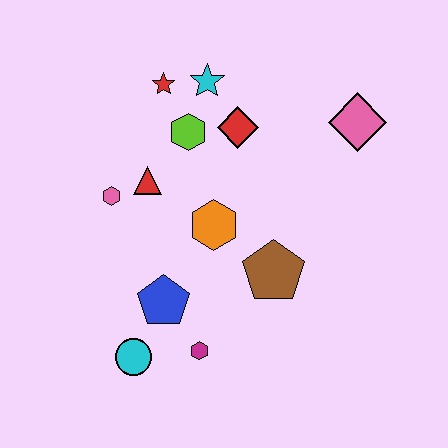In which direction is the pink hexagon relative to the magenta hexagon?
The pink hexagon is above the magenta hexagon.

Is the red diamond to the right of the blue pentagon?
Yes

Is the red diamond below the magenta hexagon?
No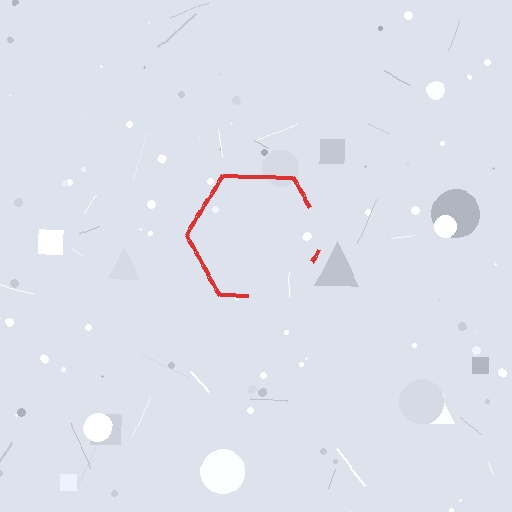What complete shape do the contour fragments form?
The contour fragments form a hexagon.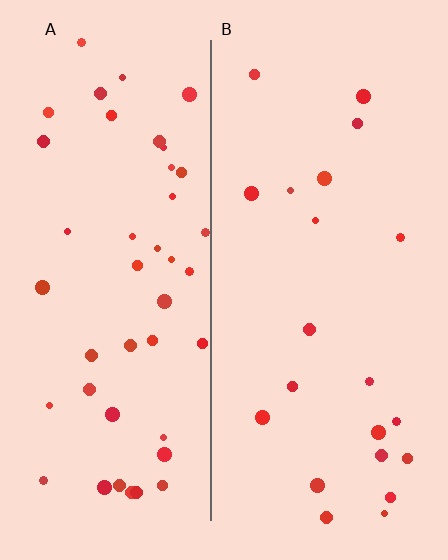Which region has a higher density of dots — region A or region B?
A (the left).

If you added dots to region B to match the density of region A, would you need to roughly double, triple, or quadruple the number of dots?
Approximately double.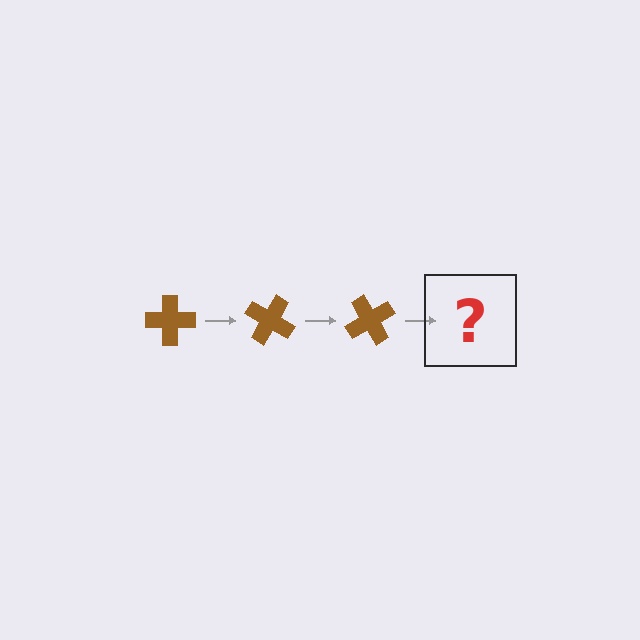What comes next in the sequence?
The next element should be a brown cross rotated 90 degrees.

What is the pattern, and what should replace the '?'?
The pattern is that the cross rotates 30 degrees each step. The '?' should be a brown cross rotated 90 degrees.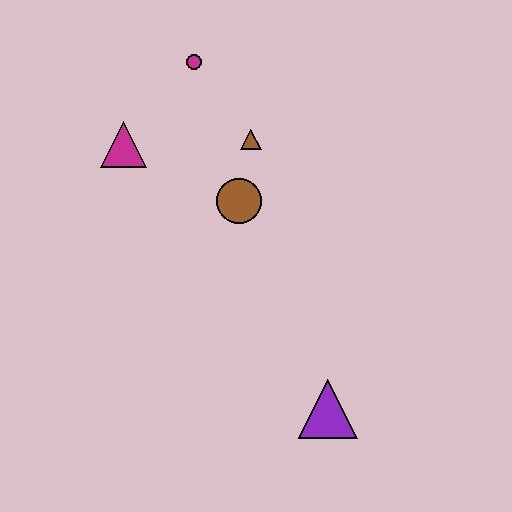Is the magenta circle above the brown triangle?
Yes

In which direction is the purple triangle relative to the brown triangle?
The purple triangle is below the brown triangle.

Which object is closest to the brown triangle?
The brown circle is closest to the brown triangle.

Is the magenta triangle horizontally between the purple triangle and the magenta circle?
No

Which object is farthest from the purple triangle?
The magenta circle is farthest from the purple triangle.